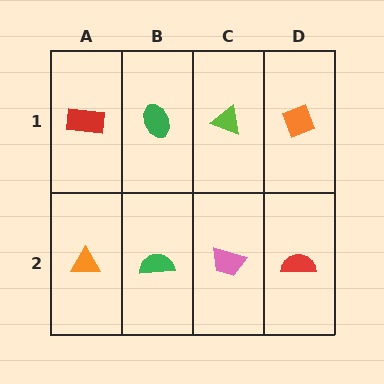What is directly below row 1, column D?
A red semicircle.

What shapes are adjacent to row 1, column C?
A pink trapezoid (row 2, column C), a green ellipse (row 1, column B), an orange diamond (row 1, column D).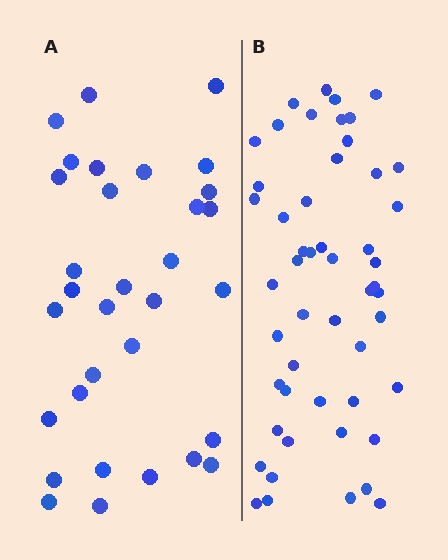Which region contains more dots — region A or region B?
Region B (the right region) has more dots.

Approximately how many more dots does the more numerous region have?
Region B has approximately 20 more dots than region A.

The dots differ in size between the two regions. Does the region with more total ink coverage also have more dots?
No. Region A has more total ink coverage because its dots are larger, but region B actually contains more individual dots. Total area can be misleading — the number of items is what matters here.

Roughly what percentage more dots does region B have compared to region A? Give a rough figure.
About 60% more.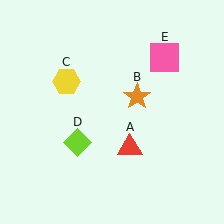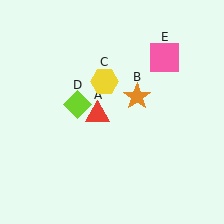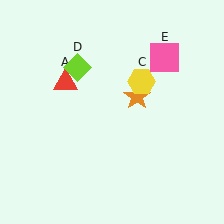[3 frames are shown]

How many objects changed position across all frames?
3 objects changed position: red triangle (object A), yellow hexagon (object C), lime diamond (object D).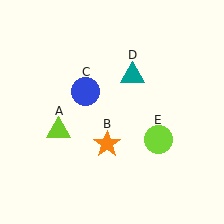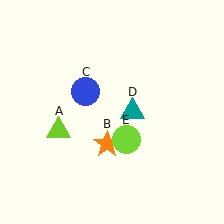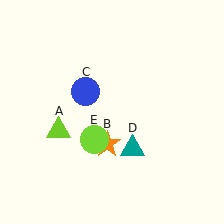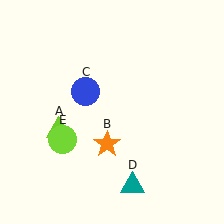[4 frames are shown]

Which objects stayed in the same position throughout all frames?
Lime triangle (object A) and orange star (object B) and blue circle (object C) remained stationary.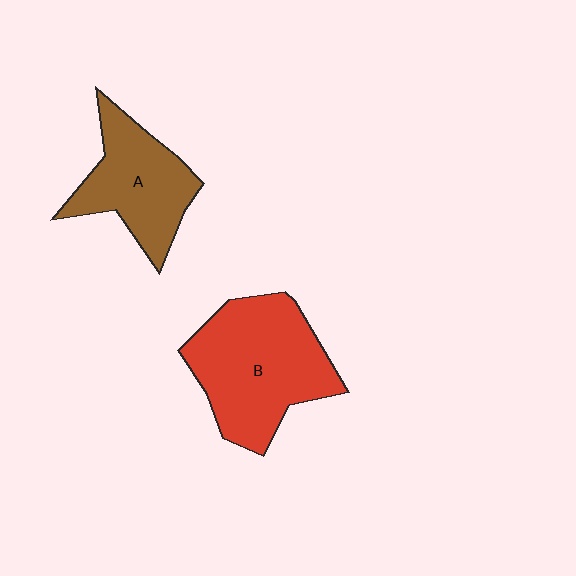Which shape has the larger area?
Shape B (red).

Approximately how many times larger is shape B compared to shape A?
Approximately 1.4 times.